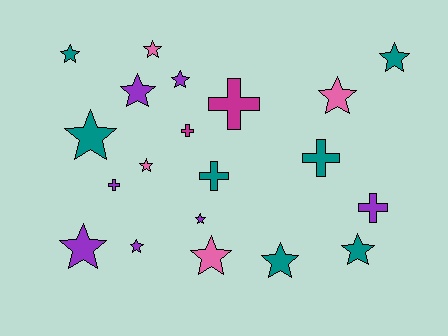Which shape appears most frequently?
Star, with 14 objects.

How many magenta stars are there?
There are no magenta stars.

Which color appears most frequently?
Purple, with 7 objects.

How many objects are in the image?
There are 20 objects.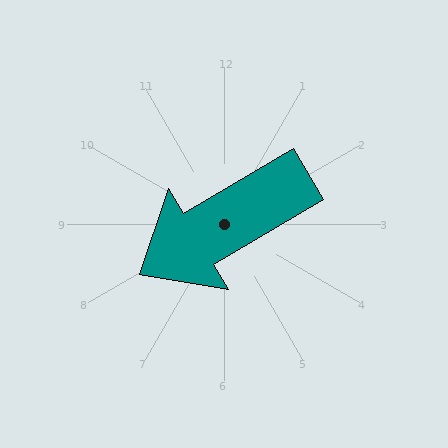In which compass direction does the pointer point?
Southwest.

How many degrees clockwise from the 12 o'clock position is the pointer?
Approximately 239 degrees.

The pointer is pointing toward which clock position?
Roughly 8 o'clock.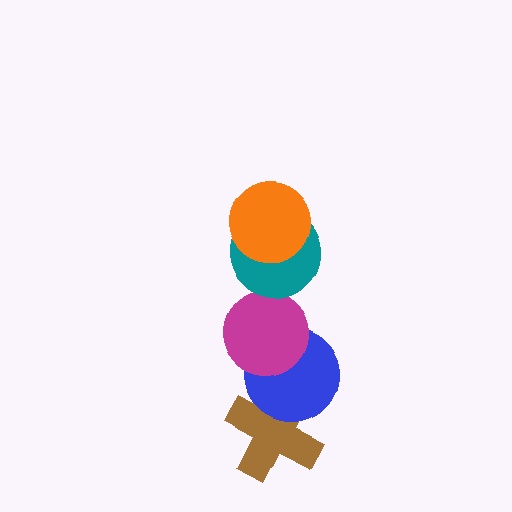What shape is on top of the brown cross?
The blue circle is on top of the brown cross.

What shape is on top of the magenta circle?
The teal circle is on top of the magenta circle.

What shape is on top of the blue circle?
The magenta circle is on top of the blue circle.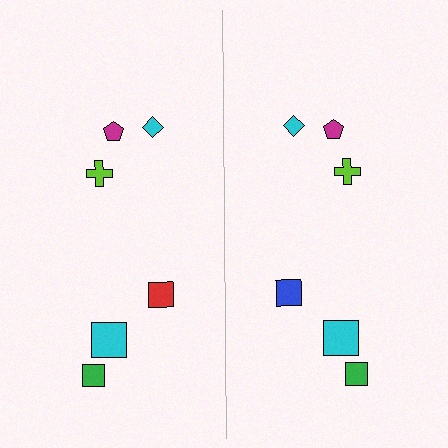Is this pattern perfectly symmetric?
No, the pattern is not perfectly symmetric. The blue square on the right side breaks the symmetry — its mirror counterpart is red.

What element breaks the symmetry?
The blue square on the right side breaks the symmetry — its mirror counterpart is red.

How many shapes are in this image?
There are 12 shapes in this image.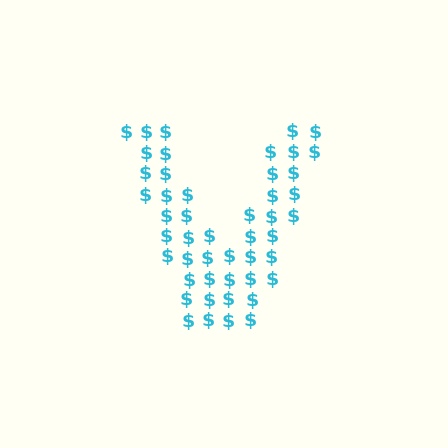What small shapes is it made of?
It is made of small dollar signs.